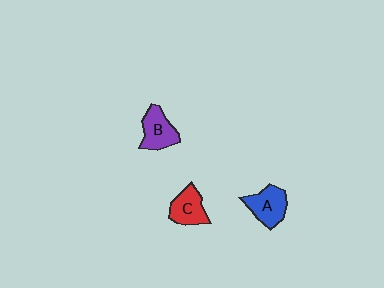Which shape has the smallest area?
Shape C (red).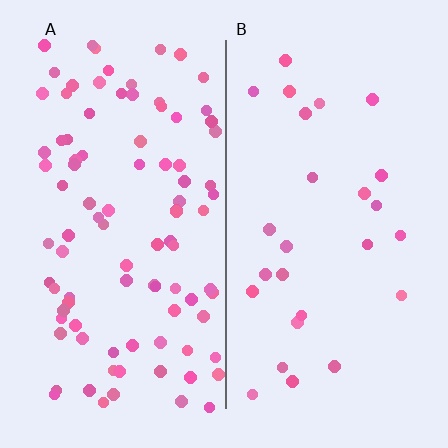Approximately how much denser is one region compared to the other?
Approximately 3.5× — region A over region B.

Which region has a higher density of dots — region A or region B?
A (the left).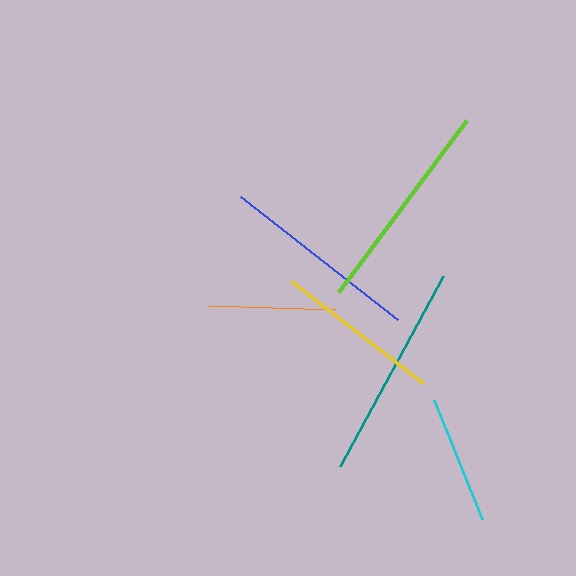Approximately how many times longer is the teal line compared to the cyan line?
The teal line is approximately 1.7 times the length of the cyan line.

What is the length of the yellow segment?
The yellow segment is approximately 167 pixels long.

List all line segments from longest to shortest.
From longest to shortest: teal, lime, blue, yellow, cyan, orange.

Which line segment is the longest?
The teal line is the longest at approximately 216 pixels.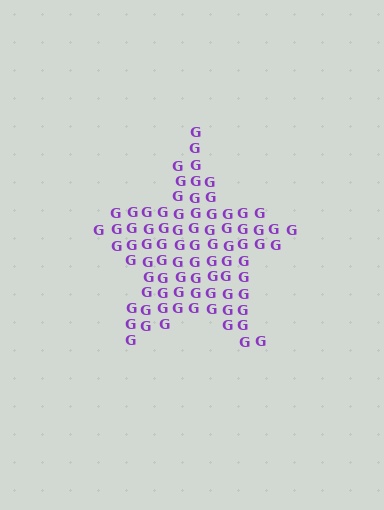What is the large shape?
The large shape is a star.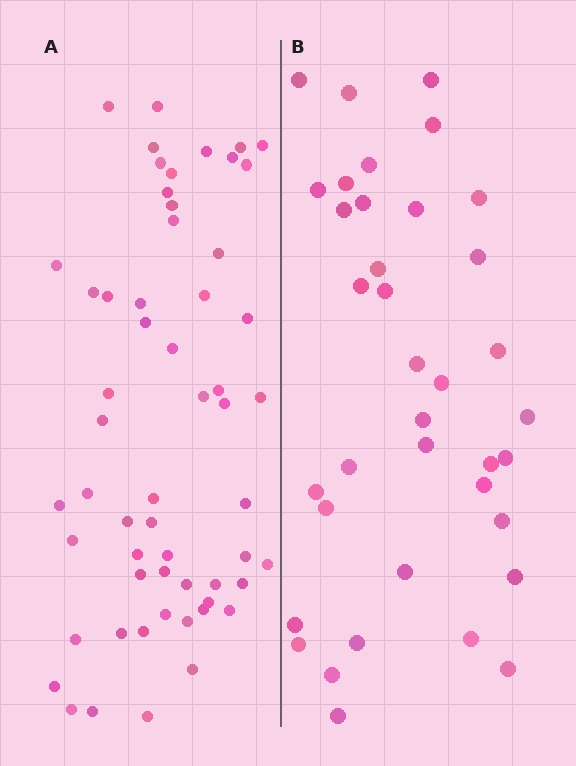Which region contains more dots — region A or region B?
Region A (the left region) has more dots.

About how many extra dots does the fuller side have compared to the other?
Region A has approximately 20 more dots than region B.